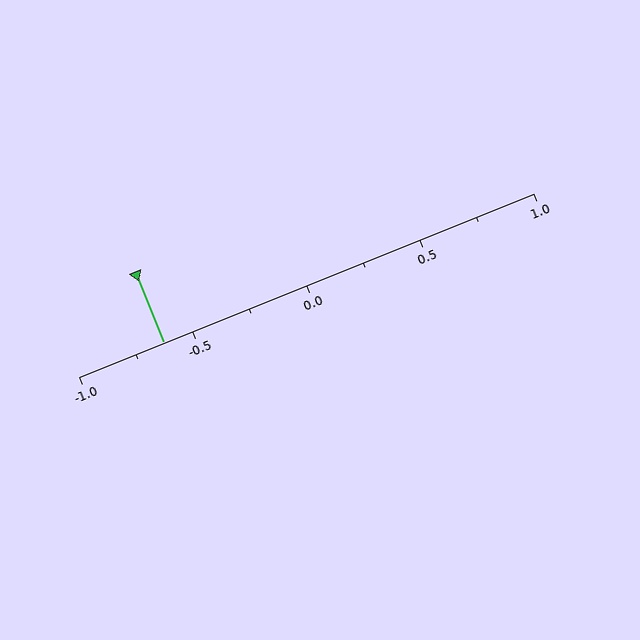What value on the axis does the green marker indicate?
The marker indicates approximately -0.62.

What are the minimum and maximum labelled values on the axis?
The axis runs from -1.0 to 1.0.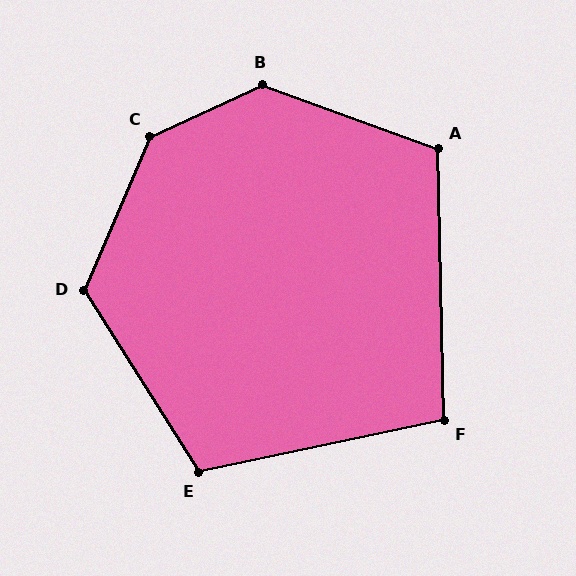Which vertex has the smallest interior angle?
F, at approximately 101 degrees.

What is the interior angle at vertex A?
Approximately 111 degrees (obtuse).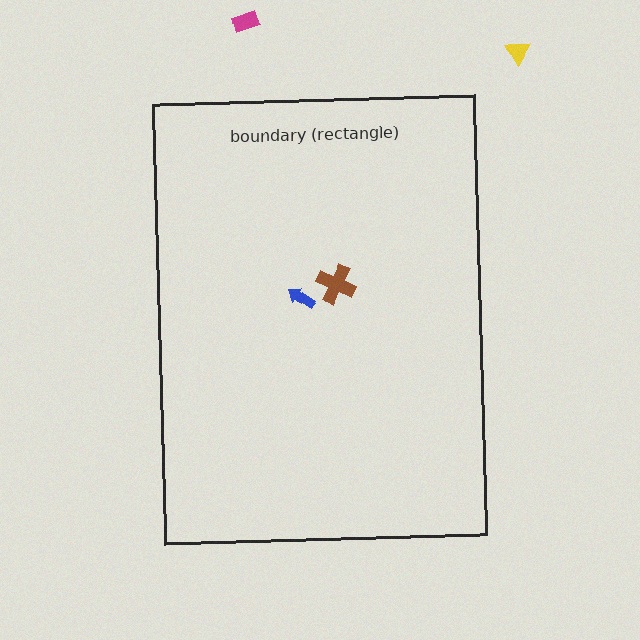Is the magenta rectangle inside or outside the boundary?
Outside.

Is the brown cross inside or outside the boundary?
Inside.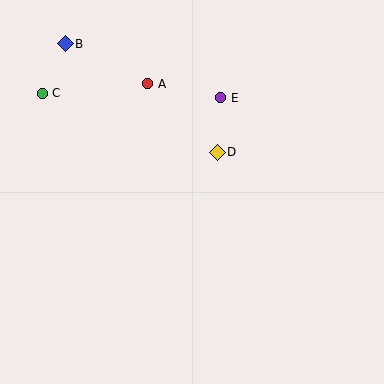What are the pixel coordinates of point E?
Point E is at (221, 98).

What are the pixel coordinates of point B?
Point B is at (65, 44).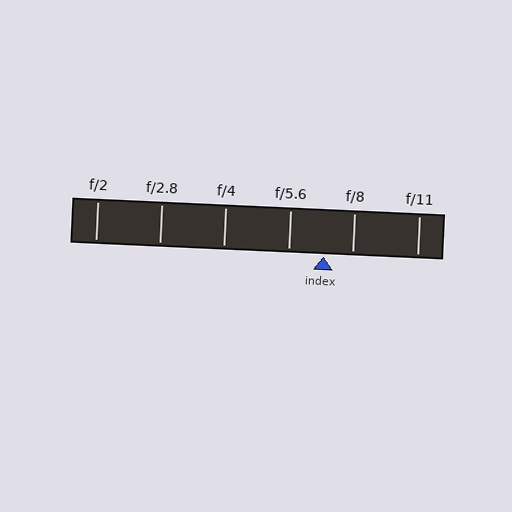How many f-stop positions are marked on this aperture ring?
There are 6 f-stop positions marked.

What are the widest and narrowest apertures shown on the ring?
The widest aperture shown is f/2 and the narrowest is f/11.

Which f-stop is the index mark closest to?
The index mark is closest to f/8.